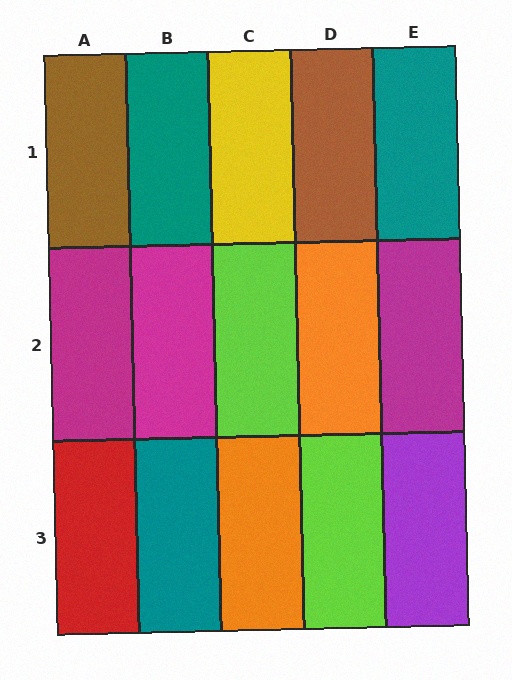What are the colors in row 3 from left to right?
Red, teal, orange, lime, purple.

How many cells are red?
1 cell is red.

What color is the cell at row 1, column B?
Teal.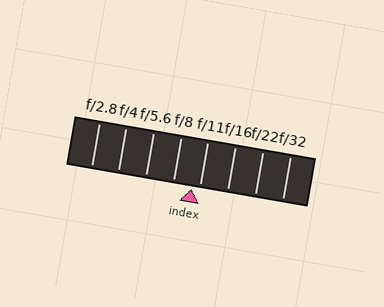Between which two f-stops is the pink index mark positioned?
The index mark is between f/8 and f/11.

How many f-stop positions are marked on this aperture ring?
There are 8 f-stop positions marked.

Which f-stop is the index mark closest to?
The index mark is closest to f/11.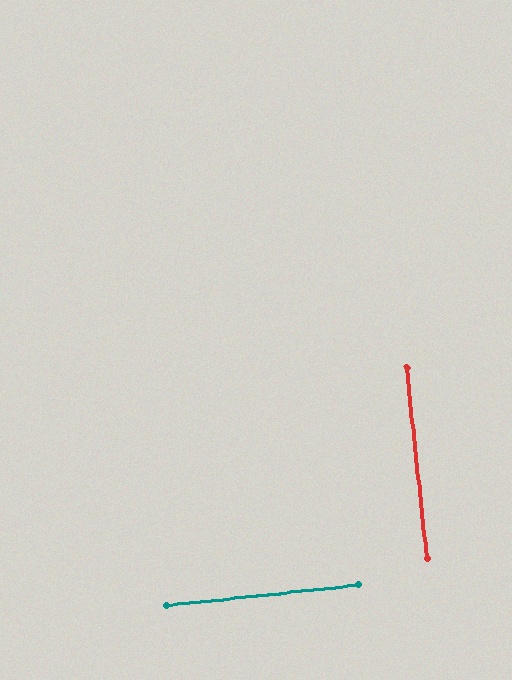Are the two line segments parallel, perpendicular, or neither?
Perpendicular — they meet at approximately 90°.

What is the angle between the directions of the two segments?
Approximately 90 degrees.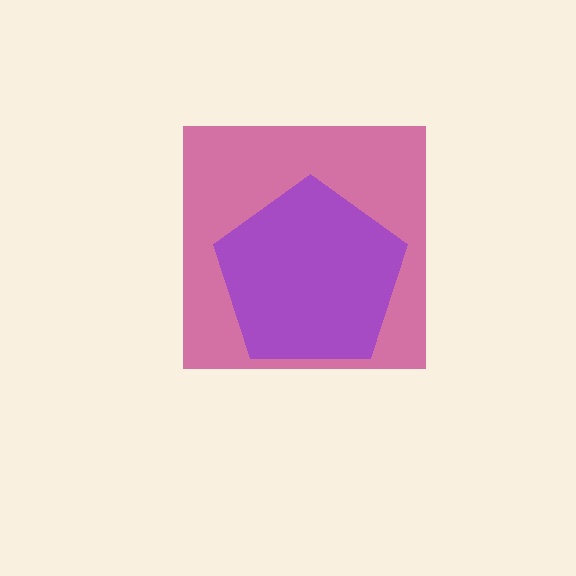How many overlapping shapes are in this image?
There are 2 overlapping shapes in the image.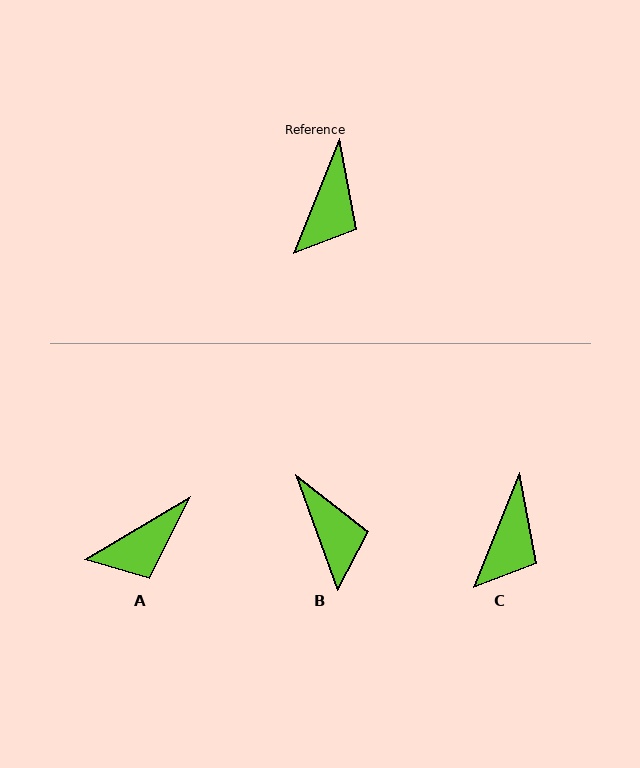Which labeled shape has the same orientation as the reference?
C.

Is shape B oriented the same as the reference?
No, it is off by about 42 degrees.